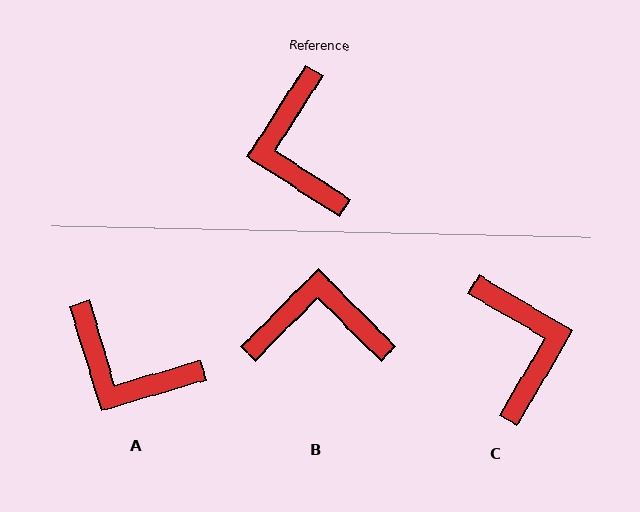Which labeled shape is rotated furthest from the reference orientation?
C, about 178 degrees away.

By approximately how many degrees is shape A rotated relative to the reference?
Approximately 49 degrees counter-clockwise.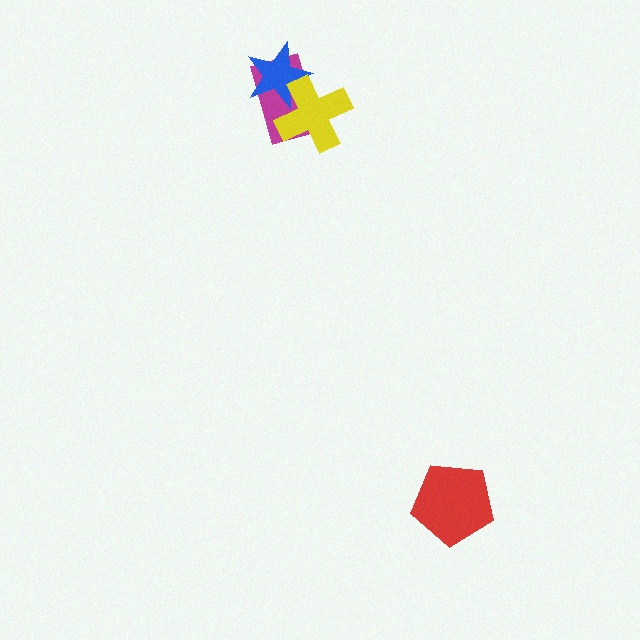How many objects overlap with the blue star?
2 objects overlap with the blue star.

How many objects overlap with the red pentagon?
0 objects overlap with the red pentagon.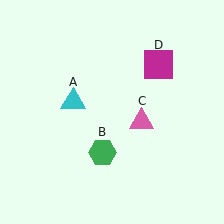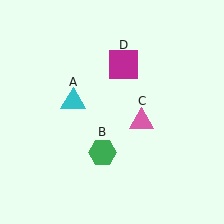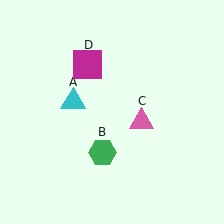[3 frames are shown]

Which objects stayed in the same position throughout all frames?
Cyan triangle (object A) and green hexagon (object B) and pink triangle (object C) remained stationary.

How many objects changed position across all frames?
1 object changed position: magenta square (object D).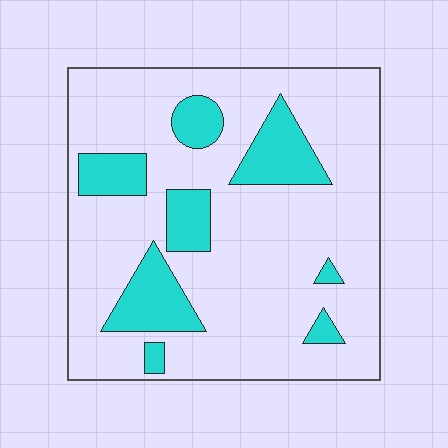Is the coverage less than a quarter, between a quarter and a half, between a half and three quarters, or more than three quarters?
Less than a quarter.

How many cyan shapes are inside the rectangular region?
8.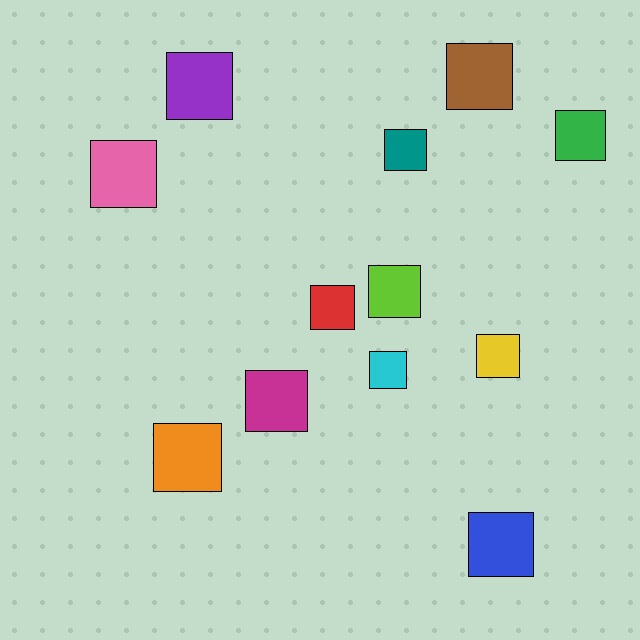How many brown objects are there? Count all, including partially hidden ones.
There is 1 brown object.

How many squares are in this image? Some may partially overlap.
There are 12 squares.